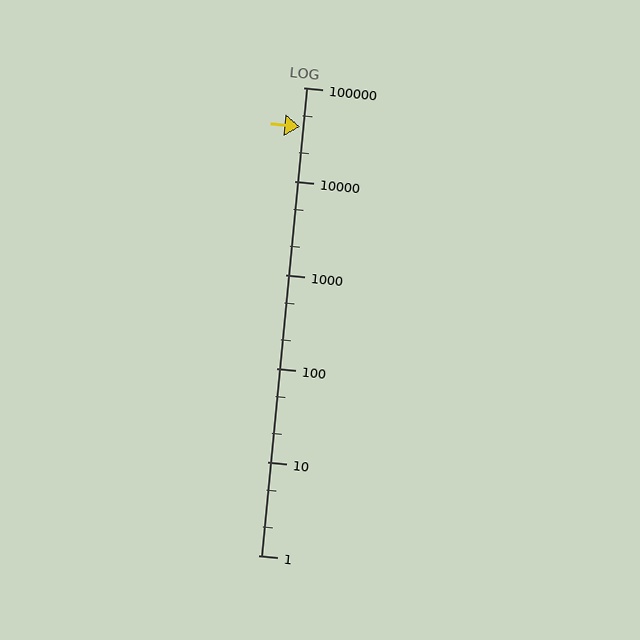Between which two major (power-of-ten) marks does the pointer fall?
The pointer is between 10000 and 100000.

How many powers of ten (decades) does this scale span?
The scale spans 5 decades, from 1 to 100000.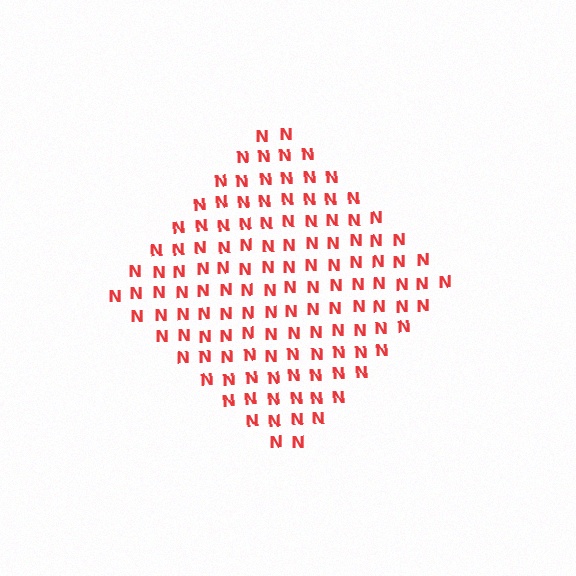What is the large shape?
The large shape is a diamond.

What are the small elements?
The small elements are letter N's.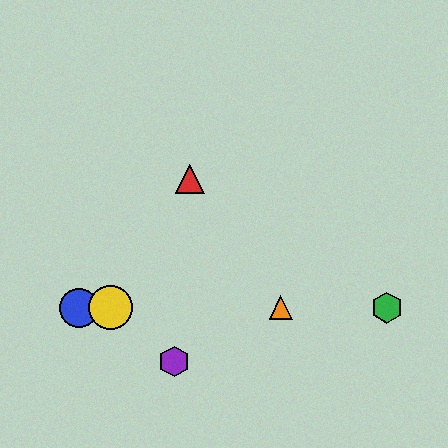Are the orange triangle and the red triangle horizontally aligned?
No, the orange triangle is at y≈308 and the red triangle is at y≈179.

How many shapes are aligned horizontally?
4 shapes (the blue circle, the green hexagon, the yellow circle, the orange triangle) are aligned horizontally.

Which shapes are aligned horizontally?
The blue circle, the green hexagon, the yellow circle, the orange triangle are aligned horizontally.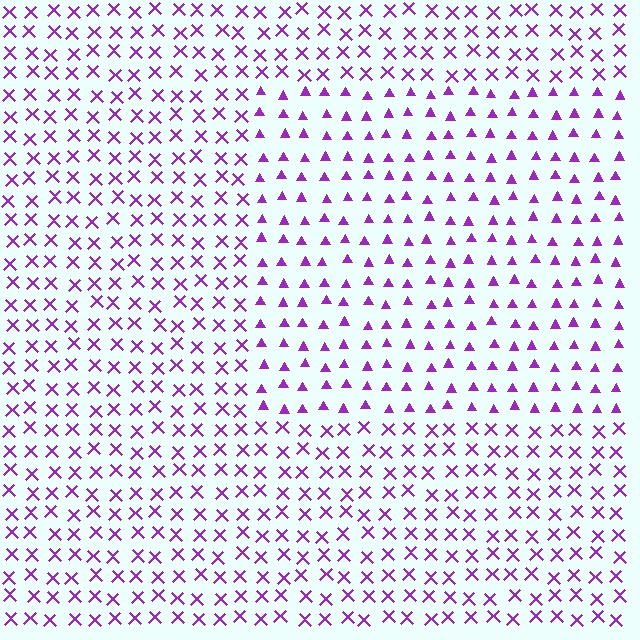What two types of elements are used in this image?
The image uses triangles inside the rectangle region and X marks outside it.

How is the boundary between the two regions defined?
The boundary is defined by a change in element shape: triangles inside vs. X marks outside. All elements share the same color and spacing.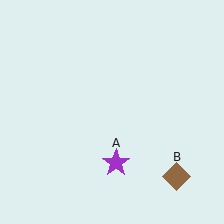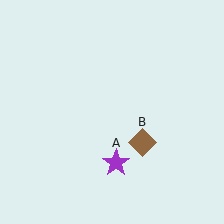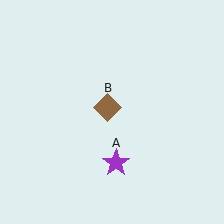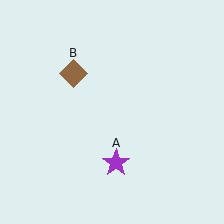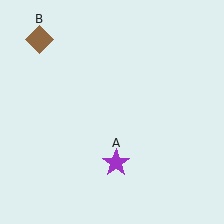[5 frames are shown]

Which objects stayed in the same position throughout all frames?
Purple star (object A) remained stationary.